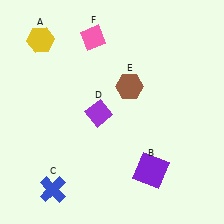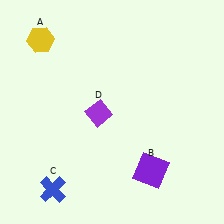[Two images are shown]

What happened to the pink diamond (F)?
The pink diamond (F) was removed in Image 2. It was in the top-left area of Image 1.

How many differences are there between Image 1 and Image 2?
There are 2 differences between the two images.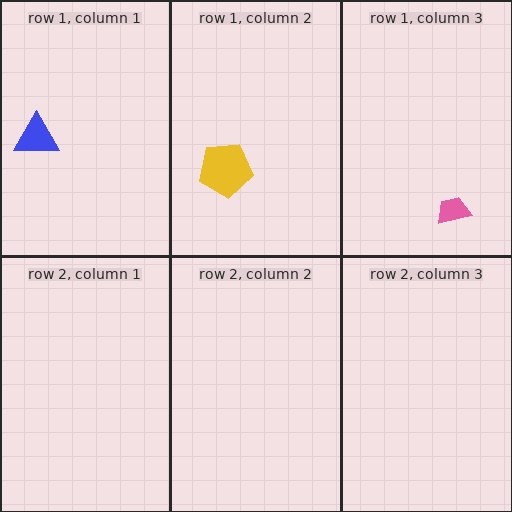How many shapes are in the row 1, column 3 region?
1.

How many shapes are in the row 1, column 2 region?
1.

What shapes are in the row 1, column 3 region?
The pink trapezoid.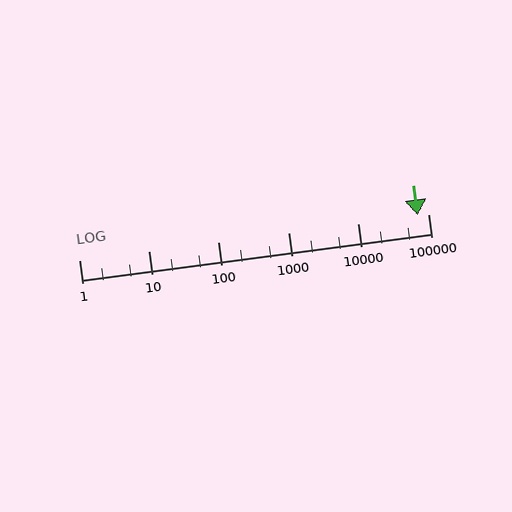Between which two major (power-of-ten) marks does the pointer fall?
The pointer is between 10000 and 100000.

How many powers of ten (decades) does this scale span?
The scale spans 5 decades, from 1 to 100000.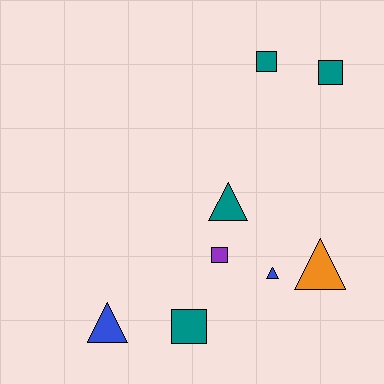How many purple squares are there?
There is 1 purple square.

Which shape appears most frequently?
Triangle, with 4 objects.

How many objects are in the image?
There are 8 objects.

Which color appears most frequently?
Teal, with 4 objects.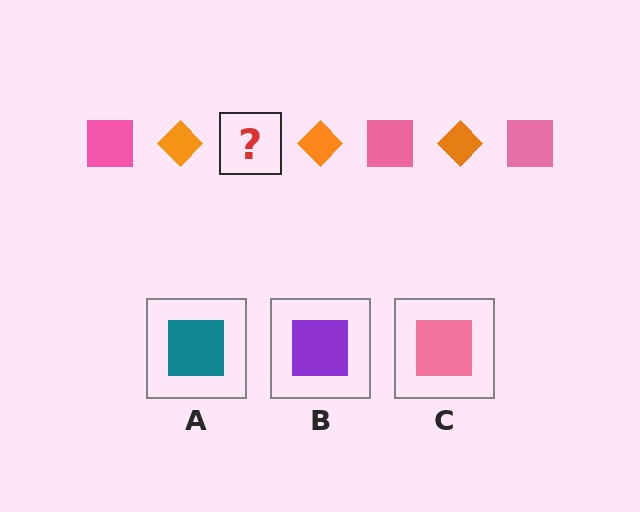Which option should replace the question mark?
Option C.